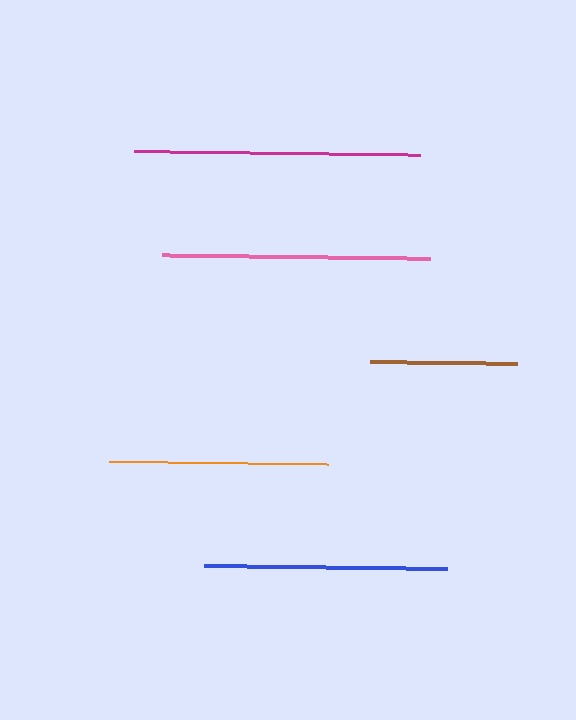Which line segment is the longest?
The magenta line is the longest at approximately 286 pixels.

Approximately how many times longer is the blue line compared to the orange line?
The blue line is approximately 1.1 times the length of the orange line.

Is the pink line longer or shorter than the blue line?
The pink line is longer than the blue line.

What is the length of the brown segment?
The brown segment is approximately 147 pixels long.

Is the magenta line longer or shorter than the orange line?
The magenta line is longer than the orange line.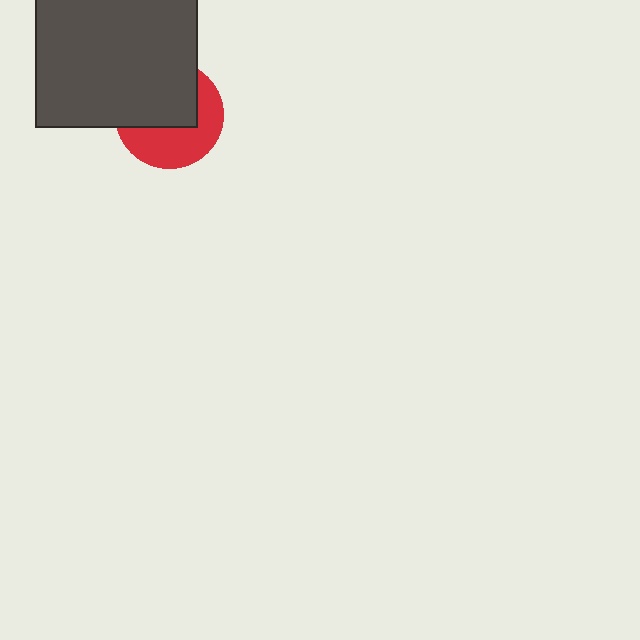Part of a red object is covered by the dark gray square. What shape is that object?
It is a circle.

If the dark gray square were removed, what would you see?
You would see the complete red circle.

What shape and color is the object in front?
The object in front is a dark gray square.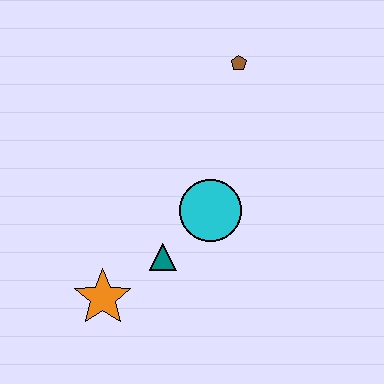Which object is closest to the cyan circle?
The teal triangle is closest to the cyan circle.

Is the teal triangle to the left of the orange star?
No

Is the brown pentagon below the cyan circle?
No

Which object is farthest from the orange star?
The brown pentagon is farthest from the orange star.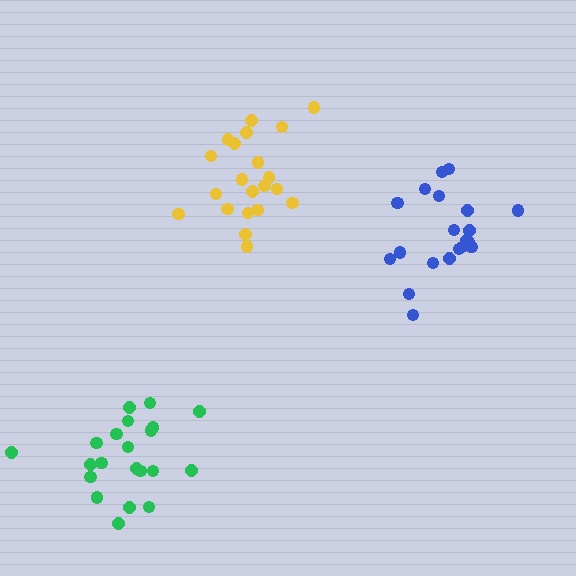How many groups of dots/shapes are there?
There are 3 groups.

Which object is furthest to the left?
The green cluster is leftmost.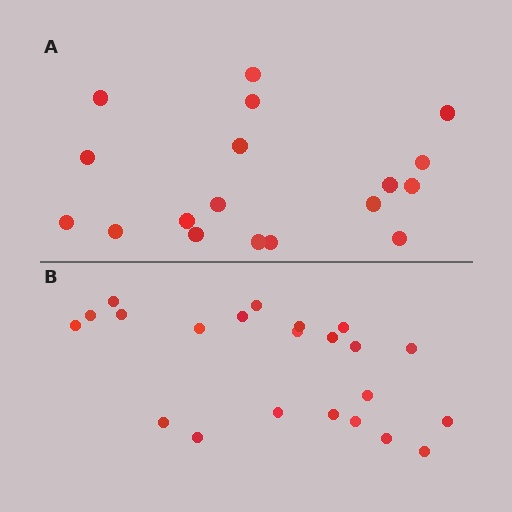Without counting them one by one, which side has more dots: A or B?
Region B (the bottom region) has more dots.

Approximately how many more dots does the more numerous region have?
Region B has about 4 more dots than region A.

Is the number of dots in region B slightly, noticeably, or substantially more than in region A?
Region B has only slightly more — the two regions are fairly close. The ratio is roughly 1.2 to 1.